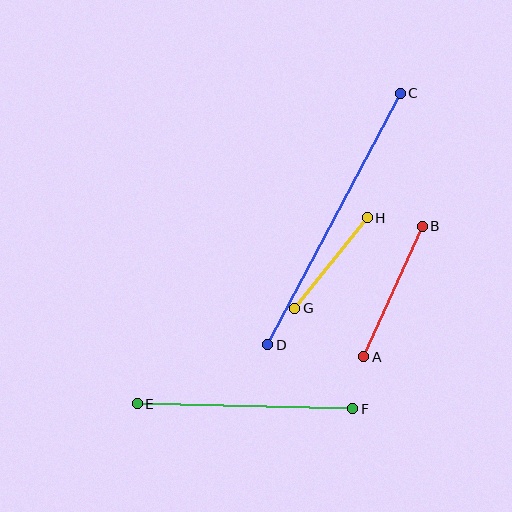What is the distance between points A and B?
The distance is approximately 143 pixels.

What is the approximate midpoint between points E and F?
The midpoint is at approximately (245, 406) pixels.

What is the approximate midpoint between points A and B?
The midpoint is at approximately (393, 292) pixels.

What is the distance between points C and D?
The distance is approximately 284 pixels.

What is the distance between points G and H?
The distance is approximately 116 pixels.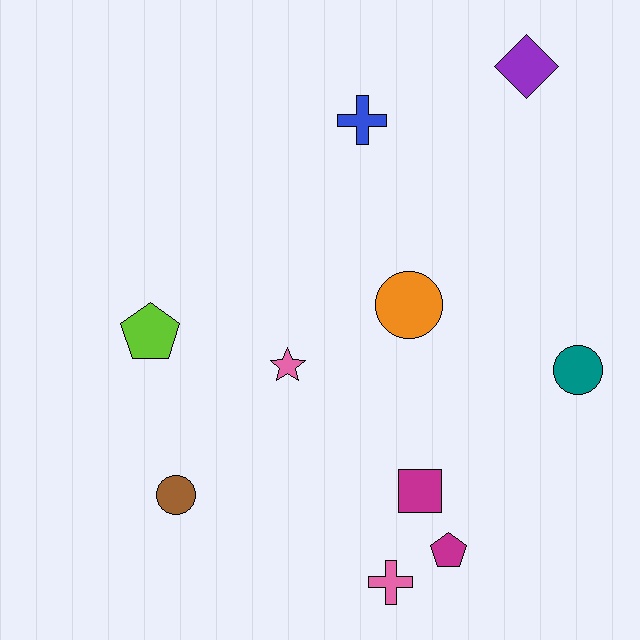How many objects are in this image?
There are 10 objects.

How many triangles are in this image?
There are no triangles.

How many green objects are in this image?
There are no green objects.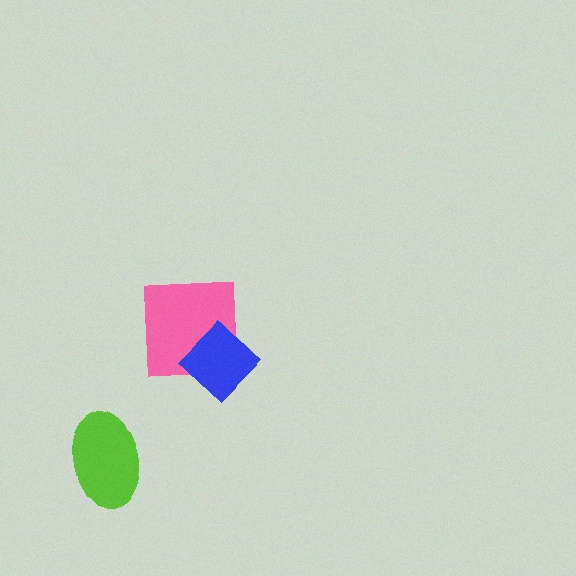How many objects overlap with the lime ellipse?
0 objects overlap with the lime ellipse.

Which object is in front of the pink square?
The blue diamond is in front of the pink square.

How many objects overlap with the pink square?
1 object overlaps with the pink square.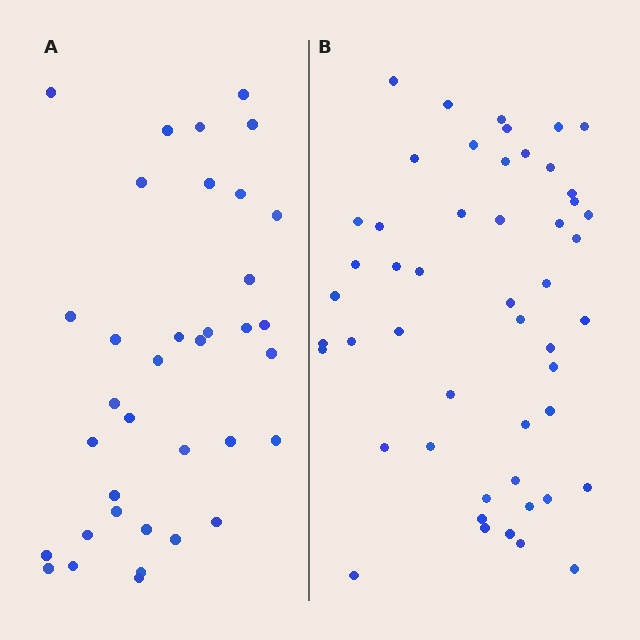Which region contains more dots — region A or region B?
Region B (the right region) has more dots.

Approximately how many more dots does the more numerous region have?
Region B has approximately 15 more dots than region A.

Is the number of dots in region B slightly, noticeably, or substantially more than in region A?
Region B has noticeably more, but not dramatically so. The ratio is roughly 1.4 to 1.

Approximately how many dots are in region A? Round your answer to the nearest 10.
About 40 dots. (The exact count is 36, which rounds to 40.)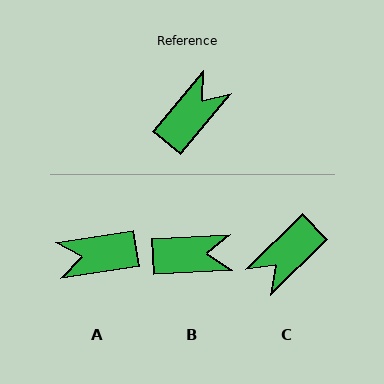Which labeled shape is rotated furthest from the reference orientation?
C, about 175 degrees away.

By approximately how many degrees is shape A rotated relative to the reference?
Approximately 139 degrees counter-clockwise.